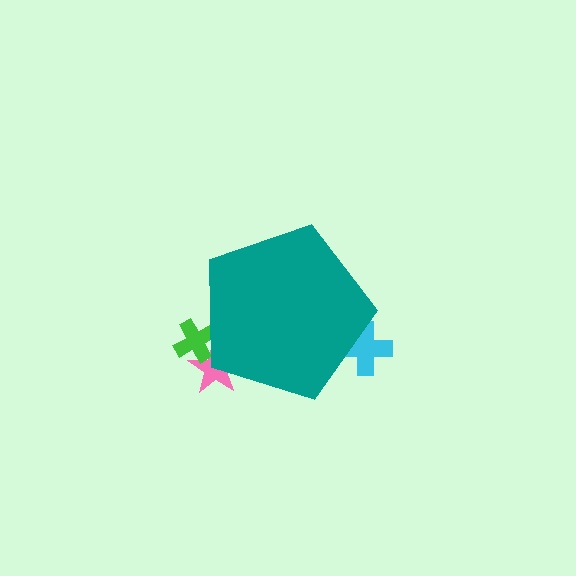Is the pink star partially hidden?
Yes, the pink star is partially hidden behind the teal pentagon.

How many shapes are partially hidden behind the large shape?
3 shapes are partially hidden.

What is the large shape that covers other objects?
A teal pentagon.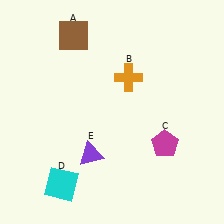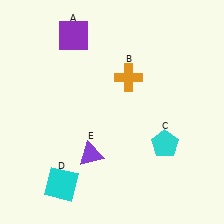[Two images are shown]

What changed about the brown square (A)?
In Image 1, A is brown. In Image 2, it changed to purple.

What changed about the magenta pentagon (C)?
In Image 1, C is magenta. In Image 2, it changed to cyan.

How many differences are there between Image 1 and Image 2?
There are 2 differences between the two images.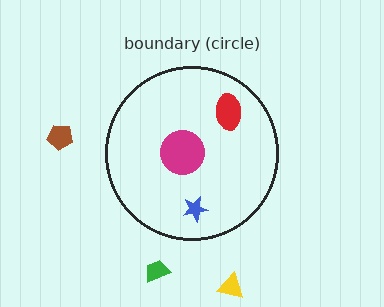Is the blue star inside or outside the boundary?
Inside.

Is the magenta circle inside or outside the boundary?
Inside.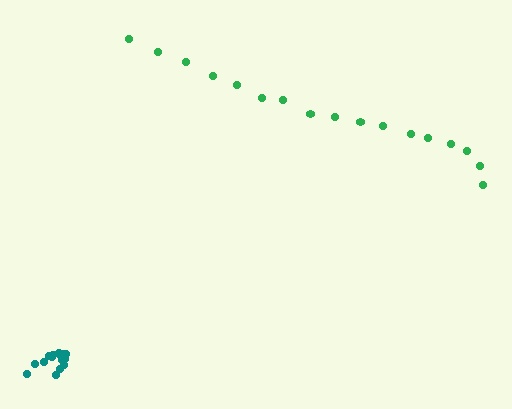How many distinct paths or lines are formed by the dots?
There are 2 distinct paths.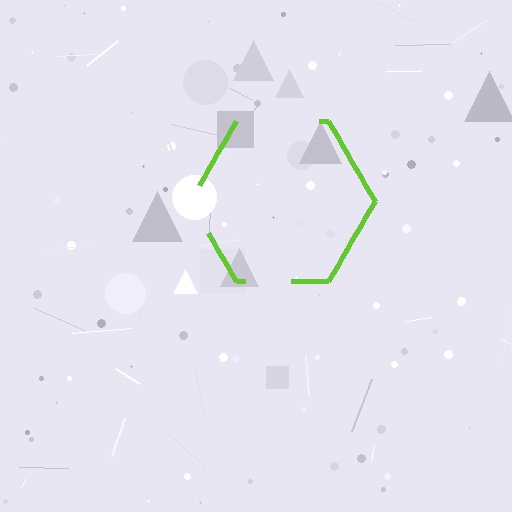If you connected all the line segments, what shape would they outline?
They would outline a hexagon.